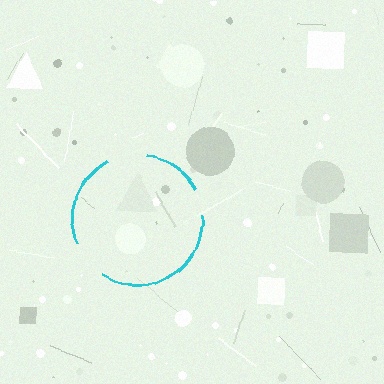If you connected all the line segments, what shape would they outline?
They would outline a circle.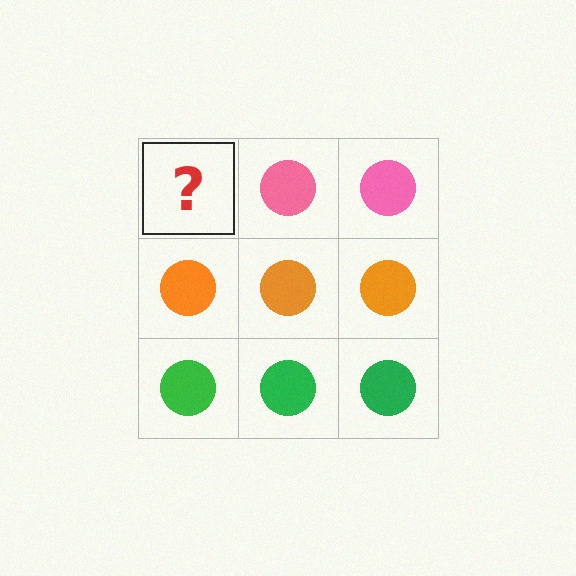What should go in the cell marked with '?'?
The missing cell should contain a pink circle.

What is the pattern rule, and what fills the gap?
The rule is that each row has a consistent color. The gap should be filled with a pink circle.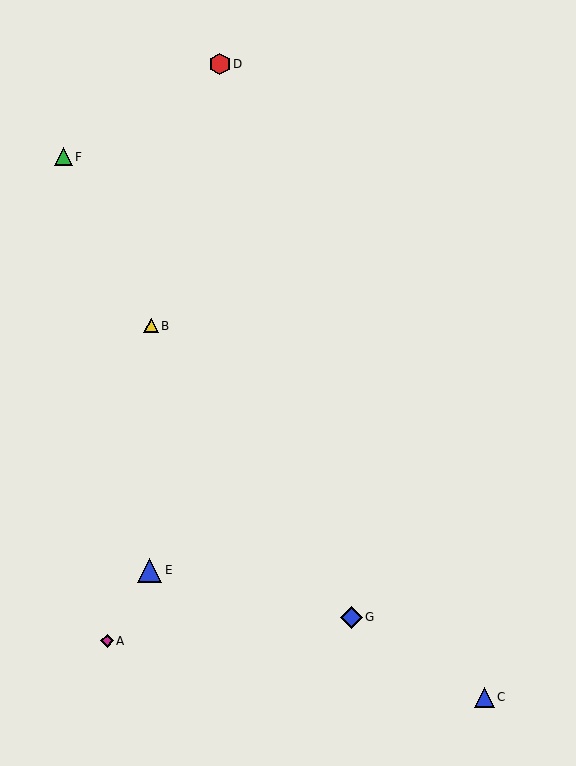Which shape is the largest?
The blue triangle (labeled E) is the largest.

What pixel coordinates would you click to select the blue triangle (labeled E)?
Click at (149, 570) to select the blue triangle E.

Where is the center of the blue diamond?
The center of the blue diamond is at (351, 617).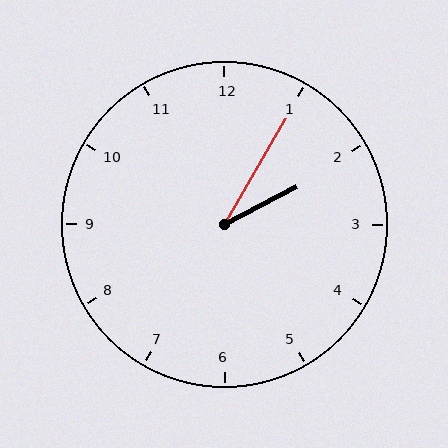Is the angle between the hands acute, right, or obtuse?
It is acute.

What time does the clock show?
2:05.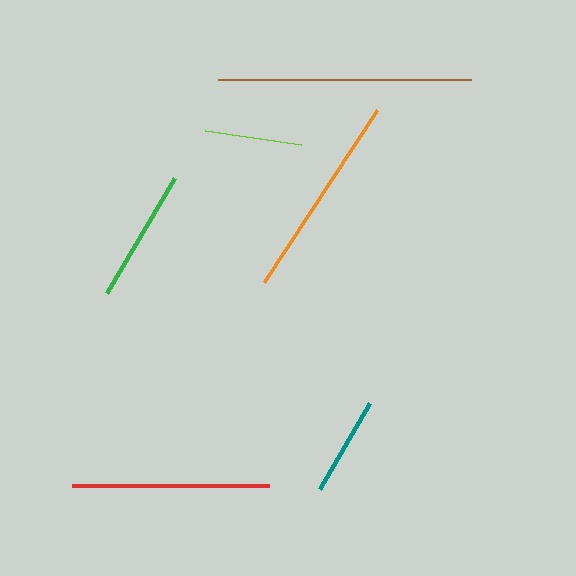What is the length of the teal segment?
The teal segment is approximately 100 pixels long.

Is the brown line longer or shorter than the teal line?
The brown line is longer than the teal line.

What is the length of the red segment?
The red segment is approximately 198 pixels long.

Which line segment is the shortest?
The lime line is the shortest at approximately 97 pixels.